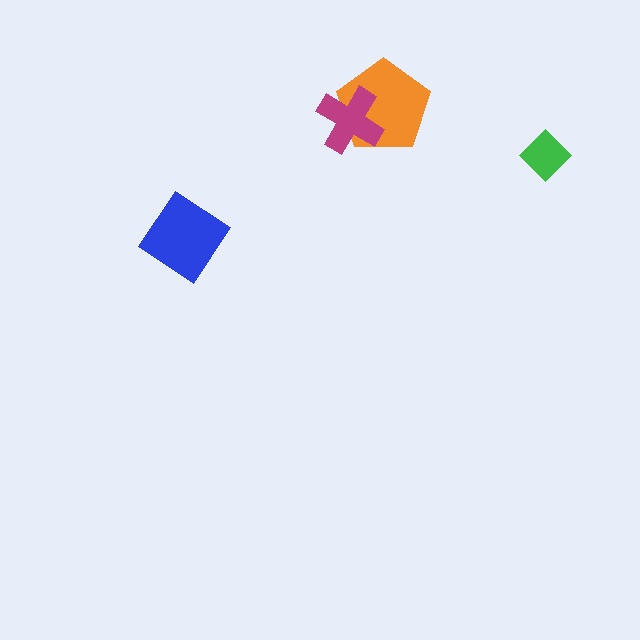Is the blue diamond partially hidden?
No, no other shape covers it.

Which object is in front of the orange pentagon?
The magenta cross is in front of the orange pentagon.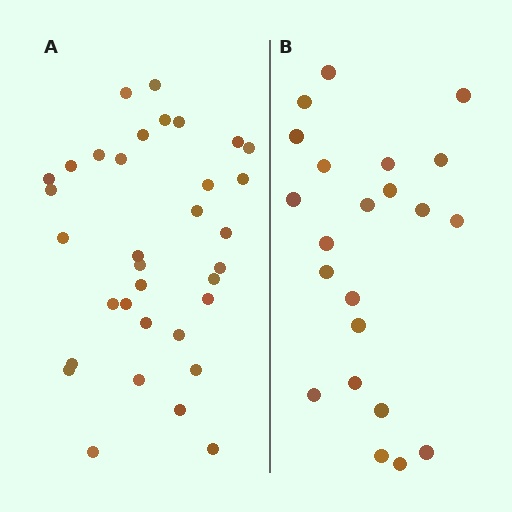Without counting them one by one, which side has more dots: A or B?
Region A (the left region) has more dots.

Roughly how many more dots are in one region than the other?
Region A has roughly 12 or so more dots than region B.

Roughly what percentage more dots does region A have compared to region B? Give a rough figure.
About 55% more.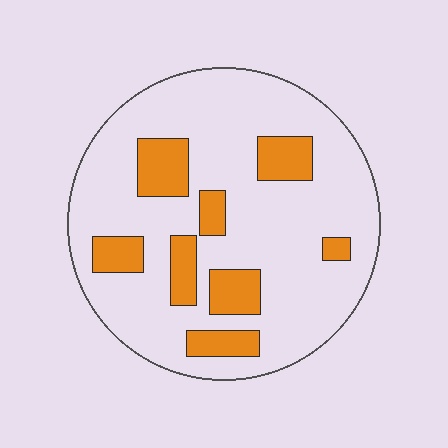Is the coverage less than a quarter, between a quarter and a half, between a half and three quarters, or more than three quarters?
Less than a quarter.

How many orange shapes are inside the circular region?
8.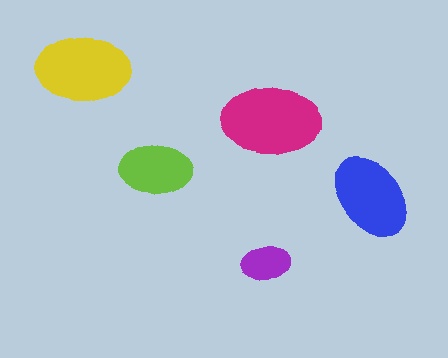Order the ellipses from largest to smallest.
the magenta one, the yellow one, the blue one, the lime one, the purple one.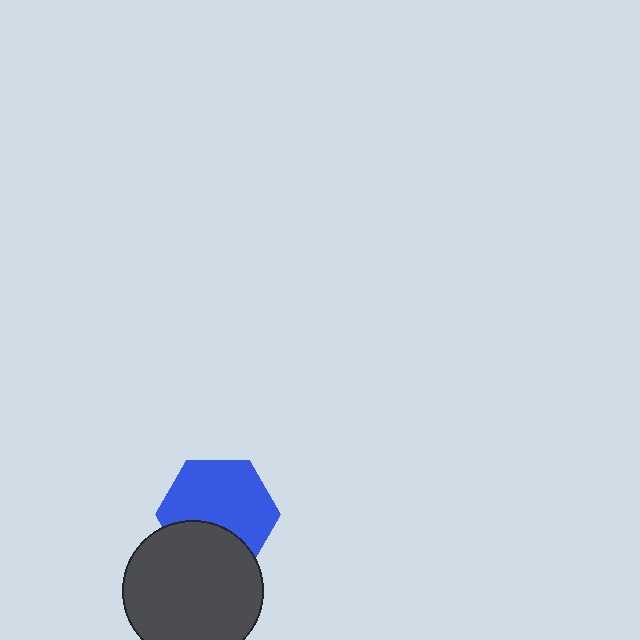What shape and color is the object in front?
The object in front is a dark gray circle.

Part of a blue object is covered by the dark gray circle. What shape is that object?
It is a hexagon.